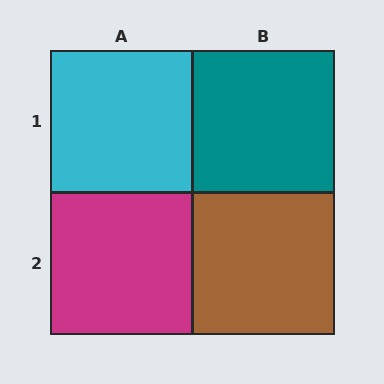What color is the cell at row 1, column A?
Cyan.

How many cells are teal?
1 cell is teal.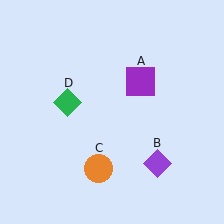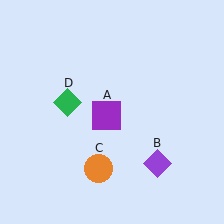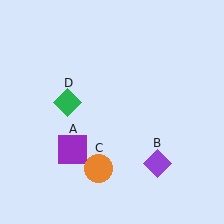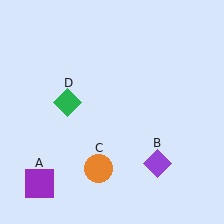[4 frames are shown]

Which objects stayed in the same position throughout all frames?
Purple diamond (object B) and orange circle (object C) and green diamond (object D) remained stationary.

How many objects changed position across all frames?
1 object changed position: purple square (object A).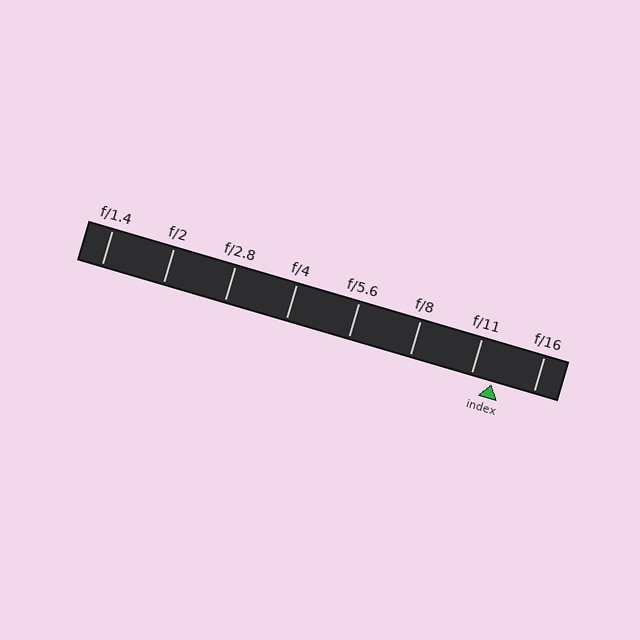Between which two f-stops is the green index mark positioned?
The index mark is between f/11 and f/16.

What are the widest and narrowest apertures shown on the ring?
The widest aperture shown is f/1.4 and the narrowest is f/16.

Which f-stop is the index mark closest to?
The index mark is closest to f/11.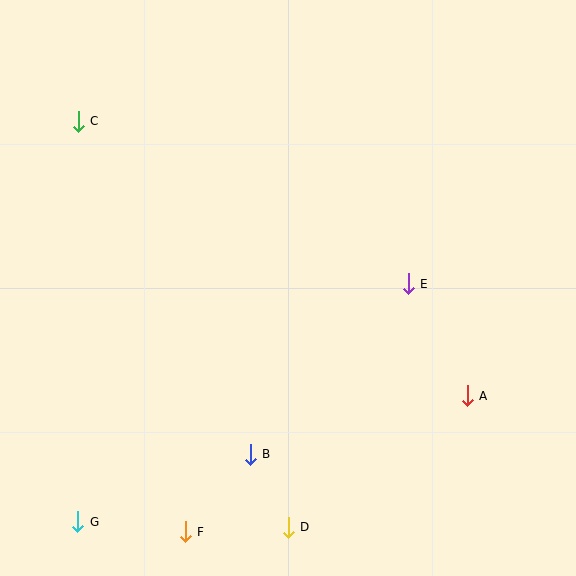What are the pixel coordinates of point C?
Point C is at (78, 121).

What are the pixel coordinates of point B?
Point B is at (250, 454).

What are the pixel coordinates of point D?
Point D is at (288, 527).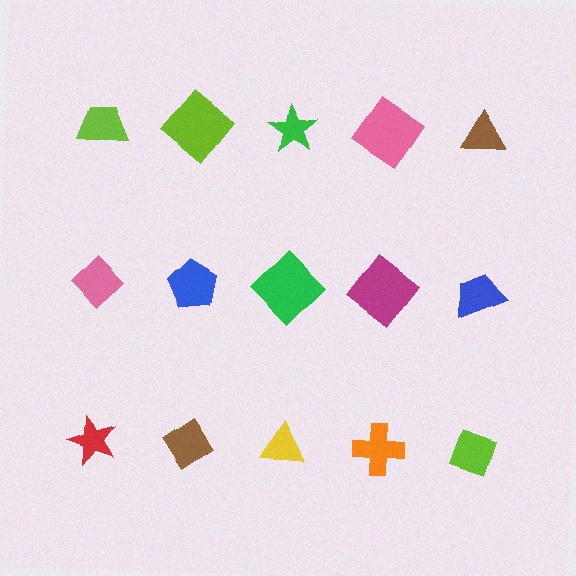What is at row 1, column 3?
A green star.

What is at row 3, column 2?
A brown diamond.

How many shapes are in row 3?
5 shapes.